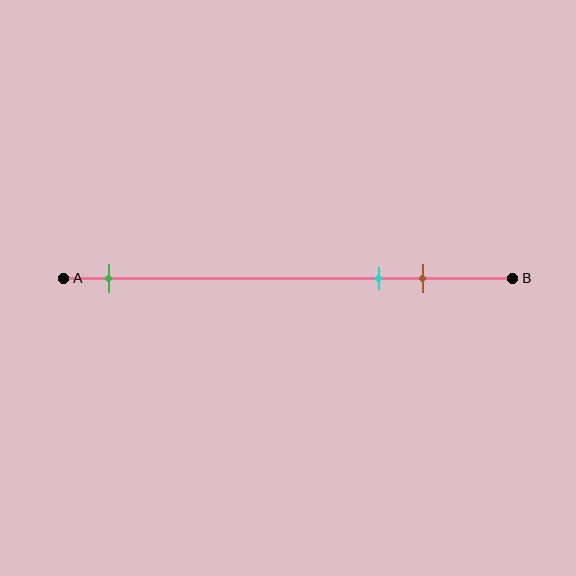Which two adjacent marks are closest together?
The cyan and brown marks are the closest adjacent pair.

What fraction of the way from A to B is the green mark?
The green mark is approximately 10% (0.1) of the way from A to B.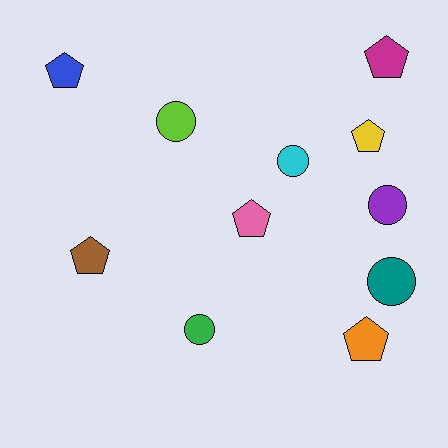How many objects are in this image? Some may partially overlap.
There are 11 objects.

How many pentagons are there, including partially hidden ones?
There are 6 pentagons.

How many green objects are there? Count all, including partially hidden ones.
There is 1 green object.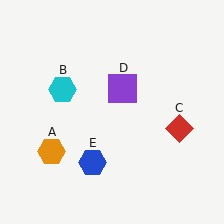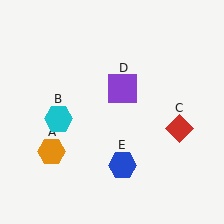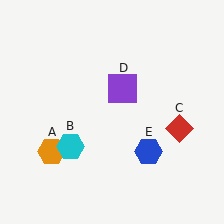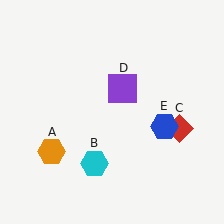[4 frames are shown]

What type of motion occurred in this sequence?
The cyan hexagon (object B), blue hexagon (object E) rotated counterclockwise around the center of the scene.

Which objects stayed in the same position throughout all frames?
Orange hexagon (object A) and red diamond (object C) and purple square (object D) remained stationary.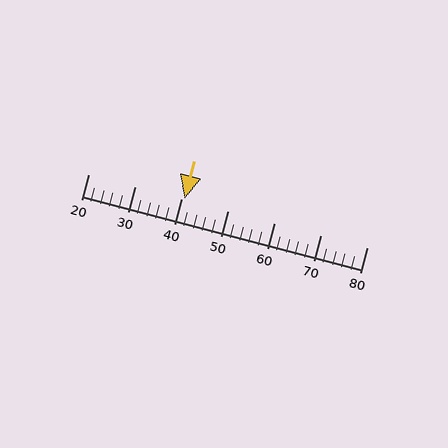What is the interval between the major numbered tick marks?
The major tick marks are spaced 10 units apart.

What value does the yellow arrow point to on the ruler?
The yellow arrow points to approximately 41.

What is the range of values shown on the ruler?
The ruler shows values from 20 to 80.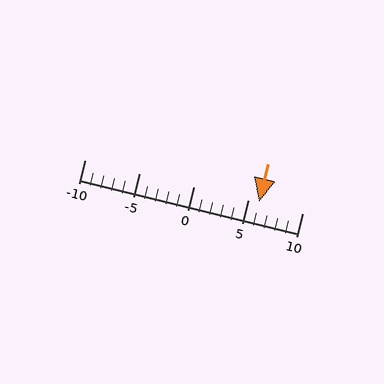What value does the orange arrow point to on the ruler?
The orange arrow points to approximately 6.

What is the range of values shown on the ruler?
The ruler shows values from -10 to 10.